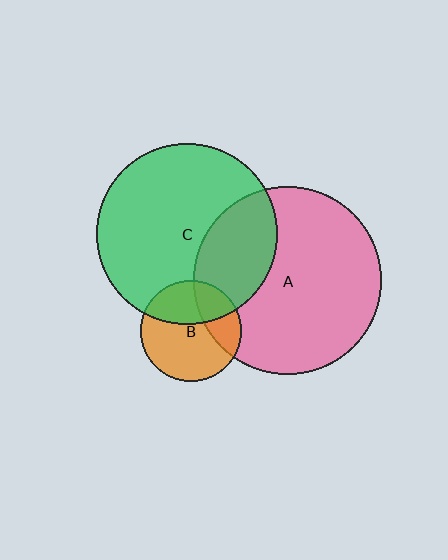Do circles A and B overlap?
Yes.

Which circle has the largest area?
Circle A (pink).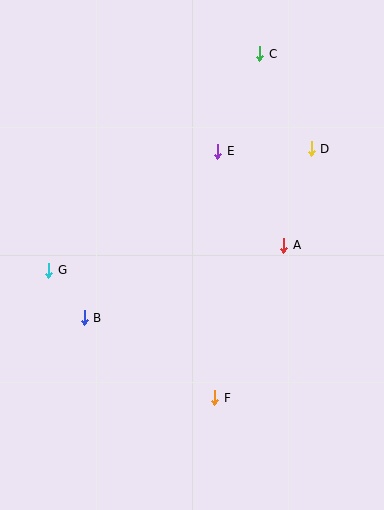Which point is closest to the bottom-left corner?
Point B is closest to the bottom-left corner.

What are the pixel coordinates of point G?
Point G is at (49, 270).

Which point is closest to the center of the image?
Point A at (284, 245) is closest to the center.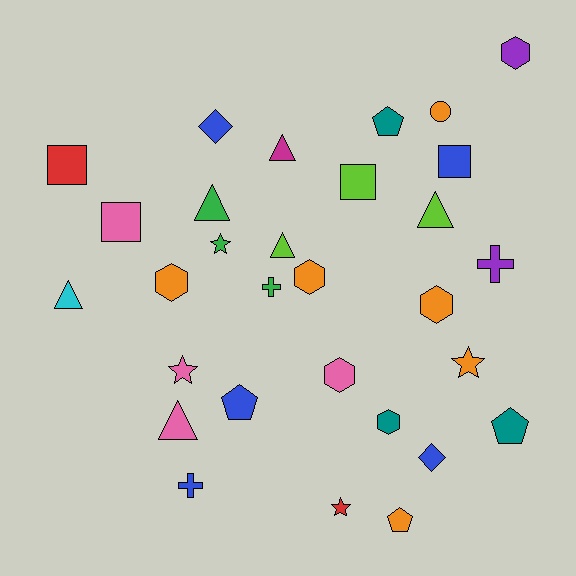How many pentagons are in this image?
There are 4 pentagons.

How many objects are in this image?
There are 30 objects.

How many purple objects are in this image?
There are 2 purple objects.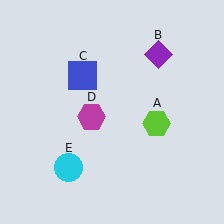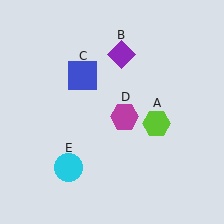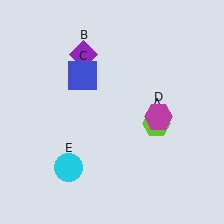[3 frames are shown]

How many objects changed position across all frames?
2 objects changed position: purple diamond (object B), magenta hexagon (object D).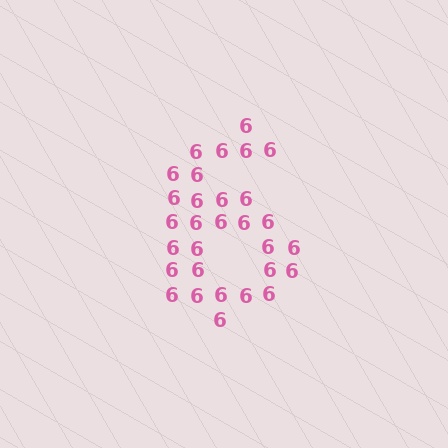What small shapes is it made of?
It is made of small digit 6's.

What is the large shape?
The large shape is the digit 6.